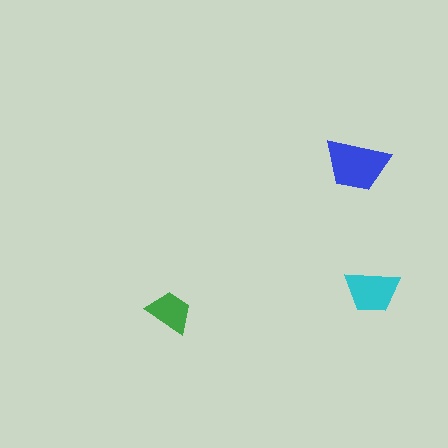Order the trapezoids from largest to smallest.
the blue one, the cyan one, the green one.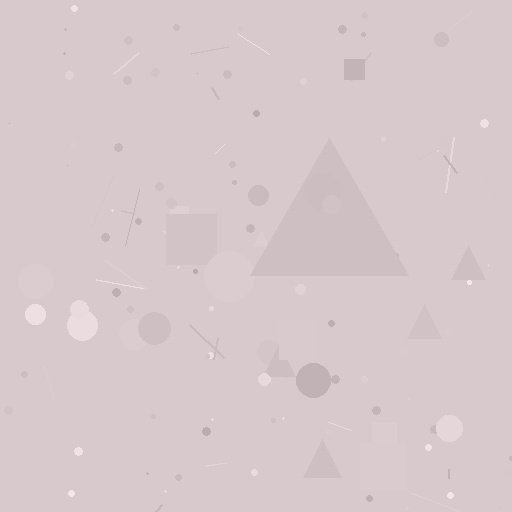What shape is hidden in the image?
A triangle is hidden in the image.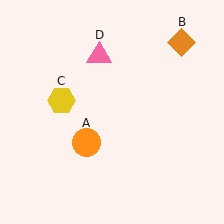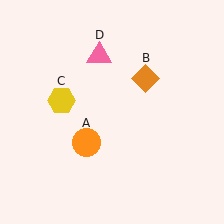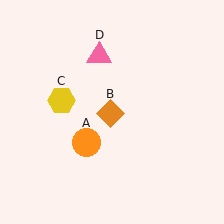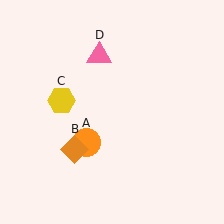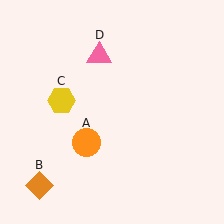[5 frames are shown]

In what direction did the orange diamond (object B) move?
The orange diamond (object B) moved down and to the left.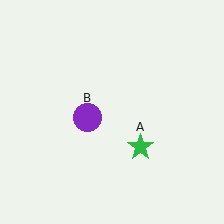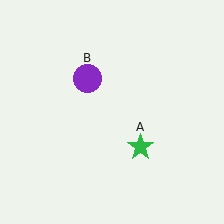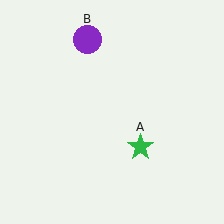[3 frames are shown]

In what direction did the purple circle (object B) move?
The purple circle (object B) moved up.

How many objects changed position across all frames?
1 object changed position: purple circle (object B).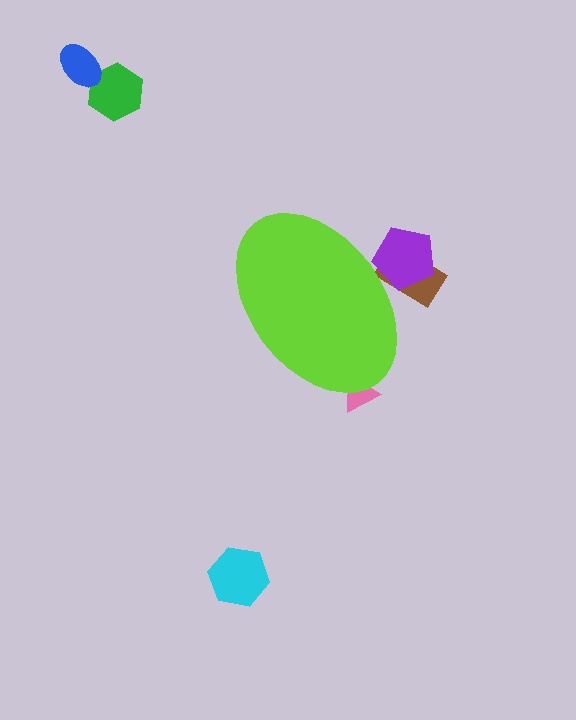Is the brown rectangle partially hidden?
Yes, the brown rectangle is partially hidden behind the lime ellipse.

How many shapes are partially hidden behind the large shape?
3 shapes are partially hidden.